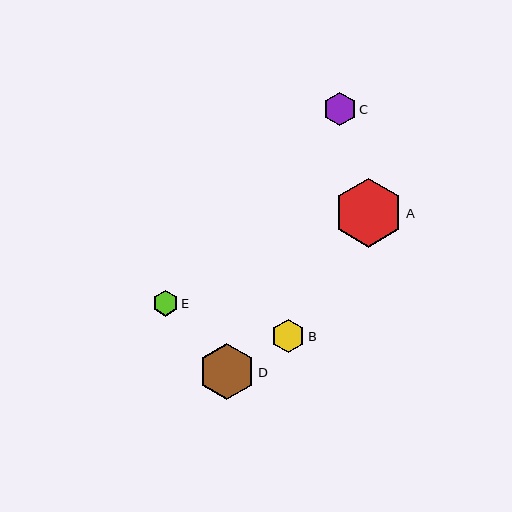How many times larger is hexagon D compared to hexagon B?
Hexagon D is approximately 1.7 times the size of hexagon B.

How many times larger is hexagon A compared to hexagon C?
Hexagon A is approximately 2.1 times the size of hexagon C.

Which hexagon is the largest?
Hexagon A is the largest with a size of approximately 69 pixels.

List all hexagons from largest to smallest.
From largest to smallest: A, D, B, C, E.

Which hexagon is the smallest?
Hexagon E is the smallest with a size of approximately 26 pixels.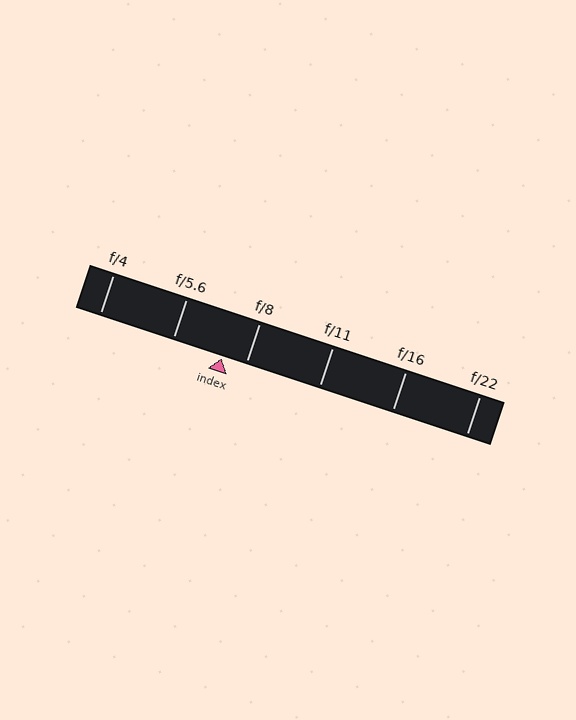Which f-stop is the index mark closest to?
The index mark is closest to f/8.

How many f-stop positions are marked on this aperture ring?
There are 6 f-stop positions marked.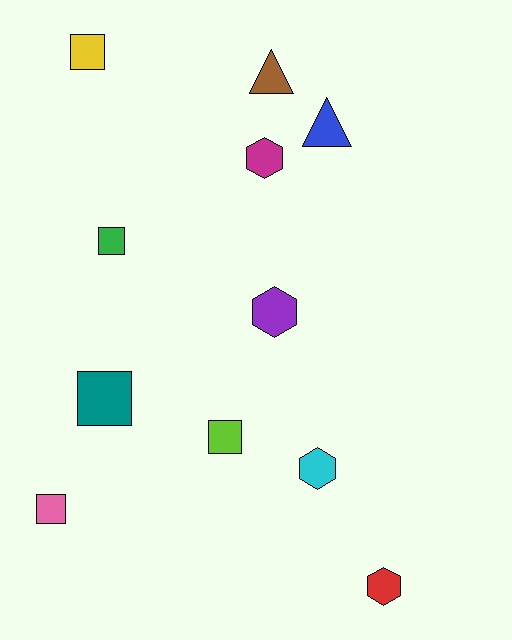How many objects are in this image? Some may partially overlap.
There are 11 objects.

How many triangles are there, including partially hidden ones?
There are 2 triangles.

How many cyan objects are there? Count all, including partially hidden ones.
There is 1 cyan object.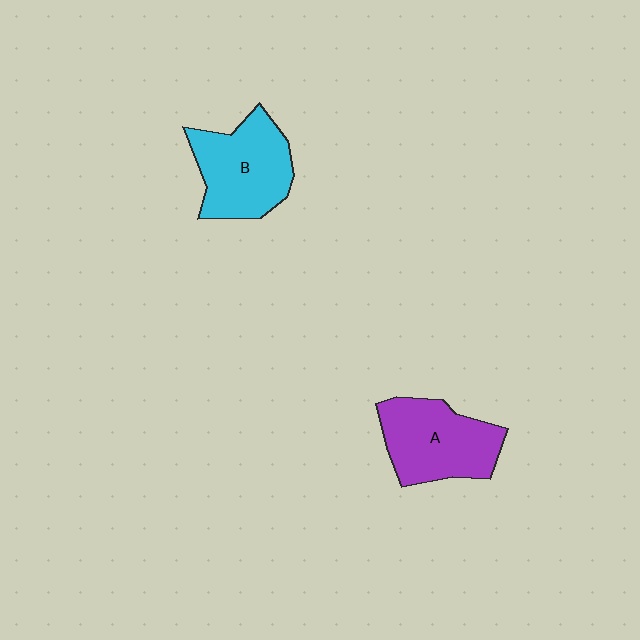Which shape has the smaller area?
Shape A (purple).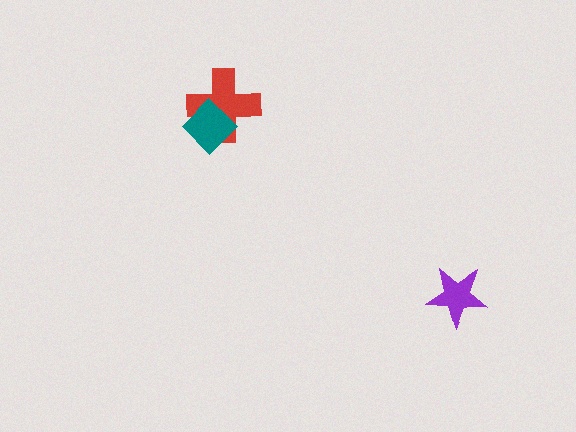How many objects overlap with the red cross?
1 object overlaps with the red cross.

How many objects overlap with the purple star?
0 objects overlap with the purple star.